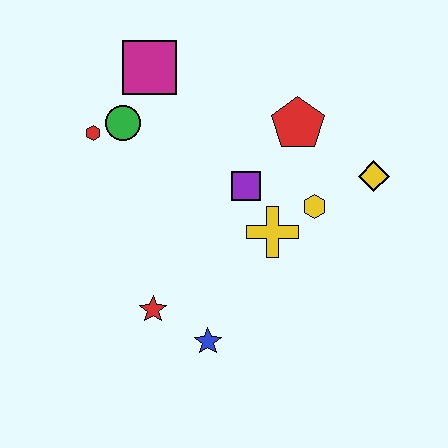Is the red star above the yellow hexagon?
No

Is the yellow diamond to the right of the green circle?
Yes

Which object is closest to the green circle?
The red hexagon is closest to the green circle.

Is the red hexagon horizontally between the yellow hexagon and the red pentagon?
No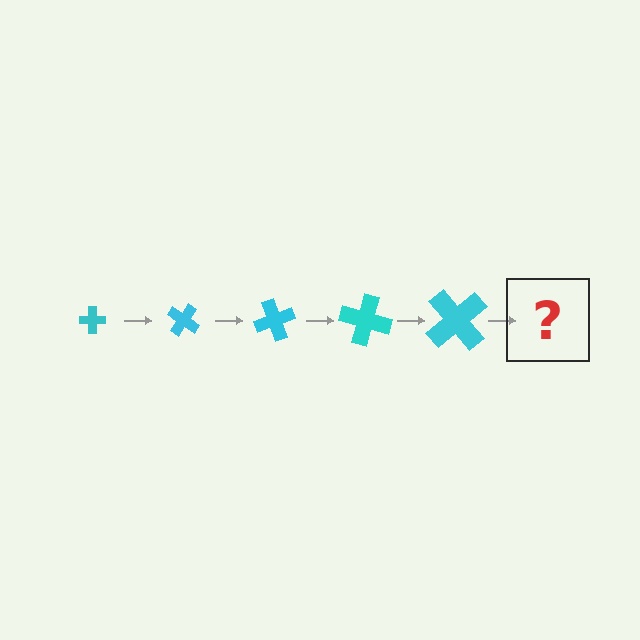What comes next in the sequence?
The next element should be a cross, larger than the previous one and rotated 175 degrees from the start.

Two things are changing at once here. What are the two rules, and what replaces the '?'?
The two rules are that the cross grows larger each step and it rotates 35 degrees each step. The '?' should be a cross, larger than the previous one and rotated 175 degrees from the start.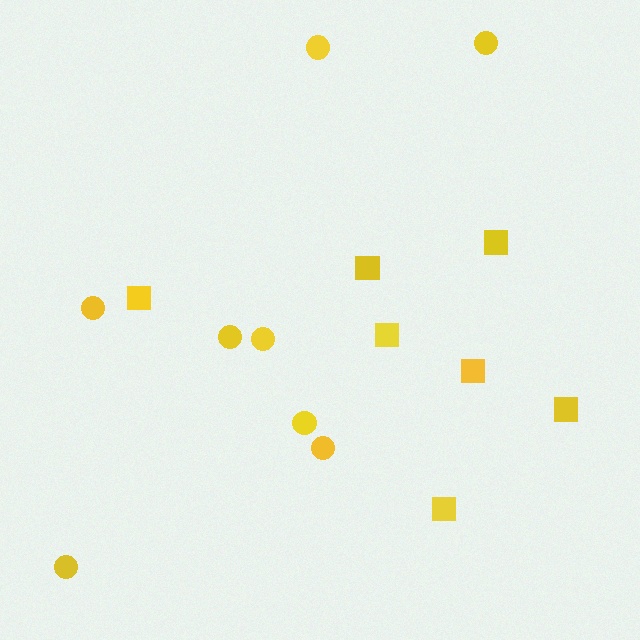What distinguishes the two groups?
There are 2 groups: one group of circles (8) and one group of squares (7).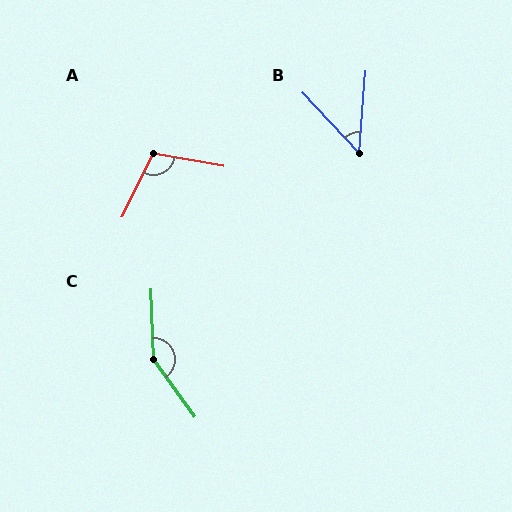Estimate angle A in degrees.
Approximately 107 degrees.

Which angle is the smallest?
B, at approximately 47 degrees.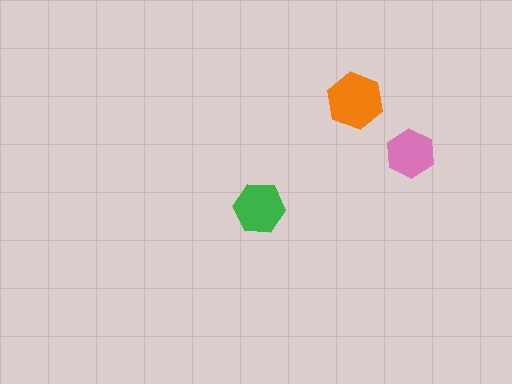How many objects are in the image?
There are 3 objects in the image.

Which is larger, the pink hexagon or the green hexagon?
The green one.